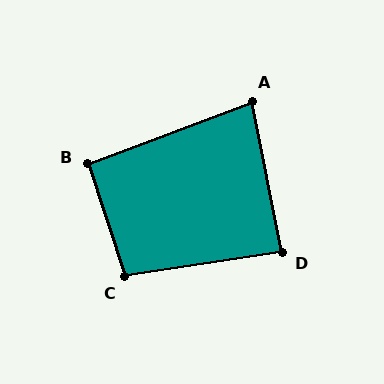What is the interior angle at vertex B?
Approximately 92 degrees (approximately right).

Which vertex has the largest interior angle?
C, at approximately 99 degrees.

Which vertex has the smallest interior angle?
A, at approximately 81 degrees.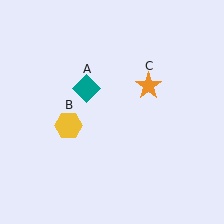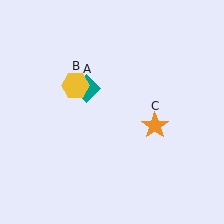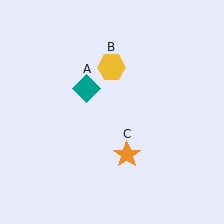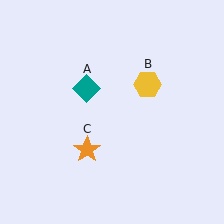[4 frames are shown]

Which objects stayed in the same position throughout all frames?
Teal diamond (object A) remained stationary.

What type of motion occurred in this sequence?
The yellow hexagon (object B), orange star (object C) rotated clockwise around the center of the scene.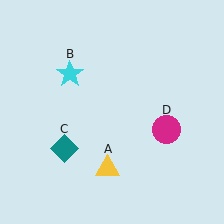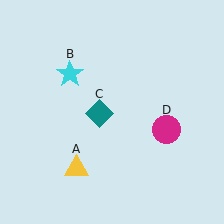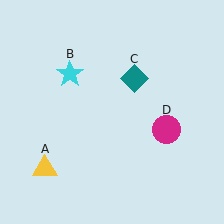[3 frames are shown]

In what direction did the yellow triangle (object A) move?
The yellow triangle (object A) moved left.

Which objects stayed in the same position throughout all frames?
Cyan star (object B) and magenta circle (object D) remained stationary.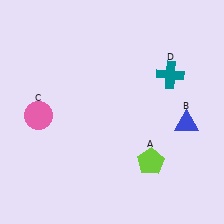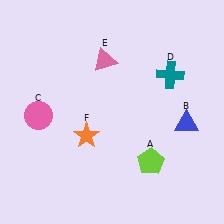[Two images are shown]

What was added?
A pink triangle (E), an orange star (F) were added in Image 2.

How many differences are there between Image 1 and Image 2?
There are 2 differences between the two images.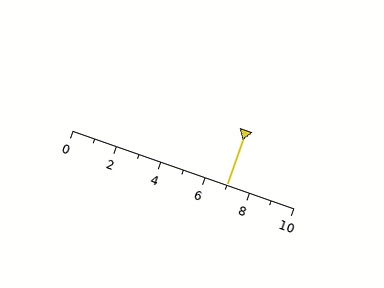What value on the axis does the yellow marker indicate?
The marker indicates approximately 7.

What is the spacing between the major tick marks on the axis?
The major ticks are spaced 2 apart.